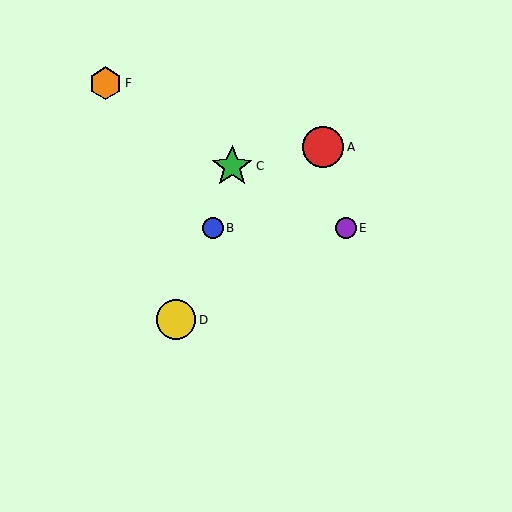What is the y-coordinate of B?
Object B is at y≈228.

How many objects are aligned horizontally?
2 objects (B, E) are aligned horizontally.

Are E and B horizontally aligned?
Yes, both are at y≈228.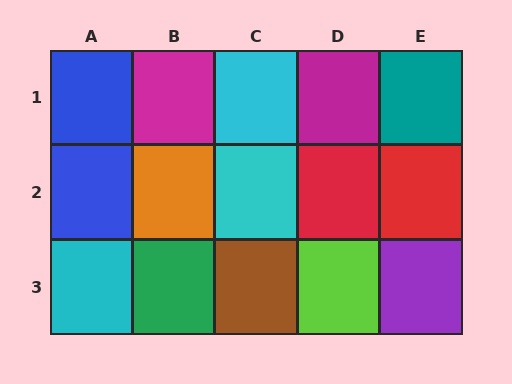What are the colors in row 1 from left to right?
Blue, magenta, cyan, magenta, teal.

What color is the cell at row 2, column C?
Cyan.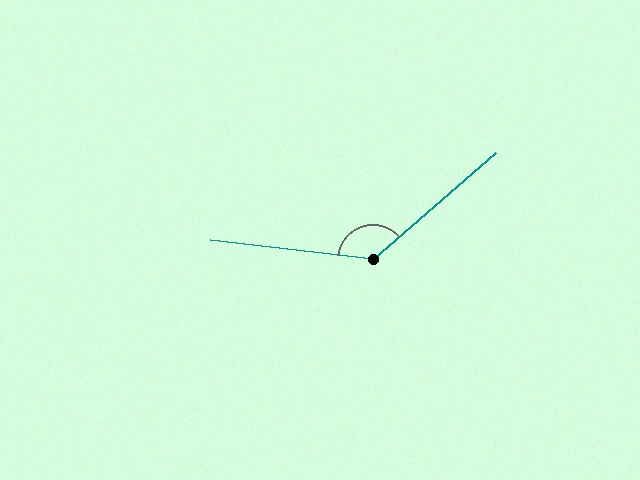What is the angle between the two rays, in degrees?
Approximately 132 degrees.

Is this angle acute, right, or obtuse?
It is obtuse.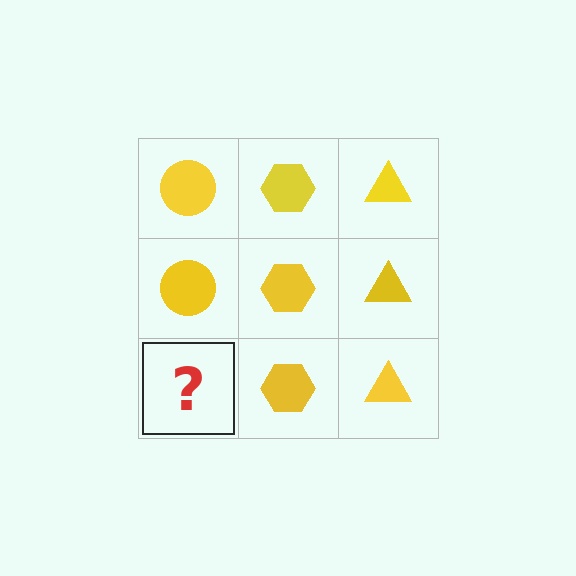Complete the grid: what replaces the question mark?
The question mark should be replaced with a yellow circle.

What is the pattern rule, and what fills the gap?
The rule is that each column has a consistent shape. The gap should be filled with a yellow circle.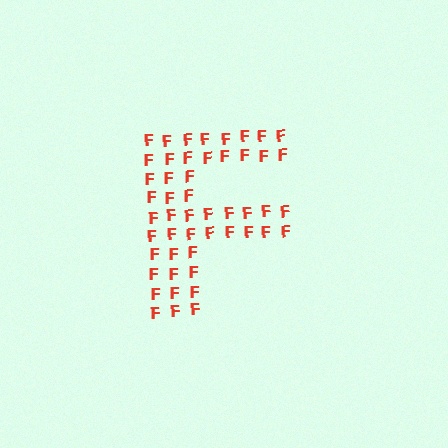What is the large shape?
The large shape is the letter F.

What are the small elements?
The small elements are letter F's.